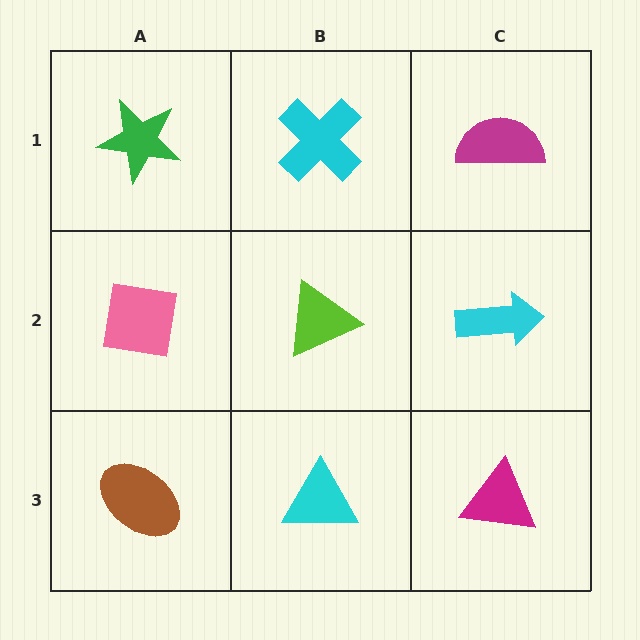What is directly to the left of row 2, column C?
A lime triangle.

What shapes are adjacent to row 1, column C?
A cyan arrow (row 2, column C), a cyan cross (row 1, column B).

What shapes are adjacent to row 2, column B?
A cyan cross (row 1, column B), a cyan triangle (row 3, column B), a pink square (row 2, column A), a cyan arrow (row 2, column C).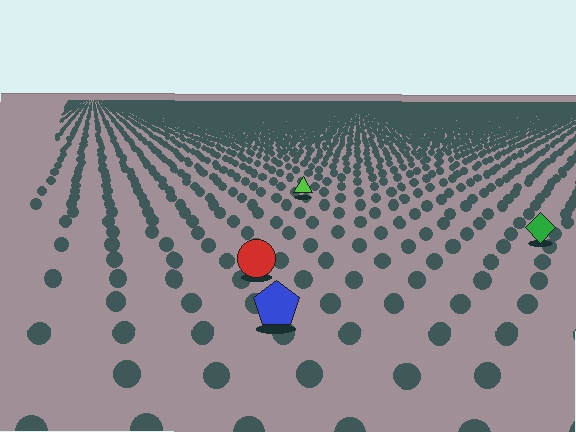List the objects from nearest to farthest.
From nearest to farthest: the blue pentagon, the red circle, the green diamond, the lime triangle.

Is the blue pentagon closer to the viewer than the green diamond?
Yes. The blue pentagon is closer — you can tell from the texture gradient: the ground texture is coarser near it.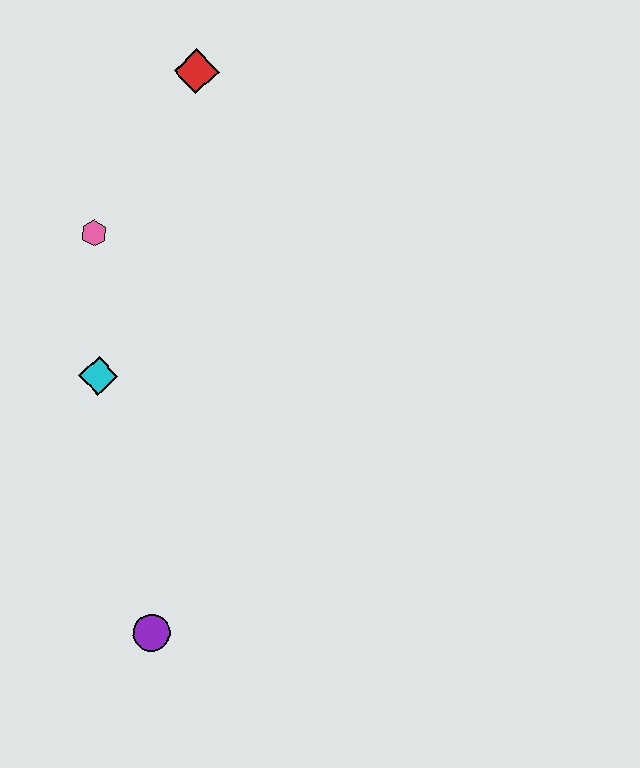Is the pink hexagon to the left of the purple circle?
Yes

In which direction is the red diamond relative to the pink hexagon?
The red diamond is above the pink hexagon.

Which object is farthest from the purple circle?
The red diamond is farthest from the purple circle.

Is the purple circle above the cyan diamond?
No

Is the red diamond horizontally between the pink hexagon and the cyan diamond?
No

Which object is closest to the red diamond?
The pink hexagon is closest to the red diamond.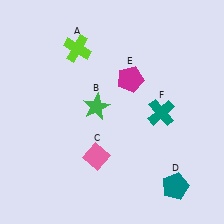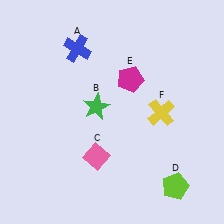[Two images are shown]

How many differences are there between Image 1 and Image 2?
There are 3 differences between the two images.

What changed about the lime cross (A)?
In Image 1, A is lime. In Image 2, it changed to blue.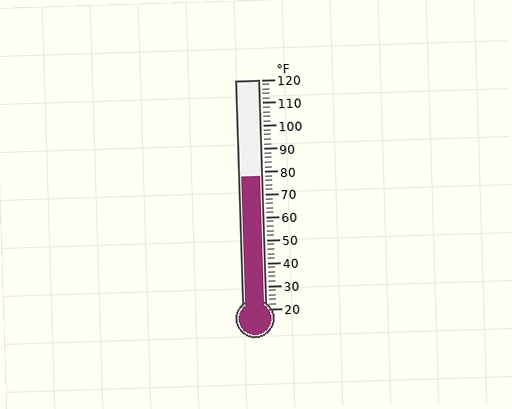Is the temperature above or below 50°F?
The temperature is above 50°F.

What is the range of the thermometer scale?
The thermometer scale ranges from 20°F to 120°F.